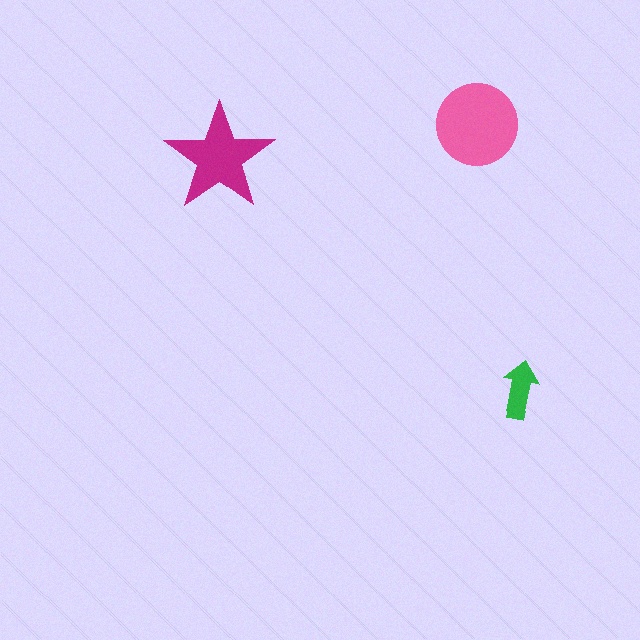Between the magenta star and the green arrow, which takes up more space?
The magenta star.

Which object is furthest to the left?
The magenta star is leftmost.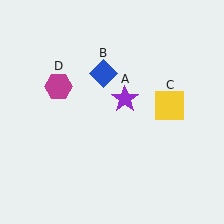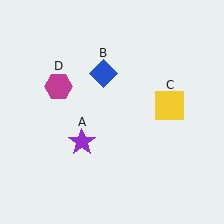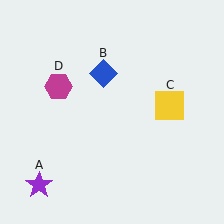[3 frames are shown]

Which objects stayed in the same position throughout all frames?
Blue diamond (object B) and yellow square (object C) and magenta hexagon (object D) remained stationary.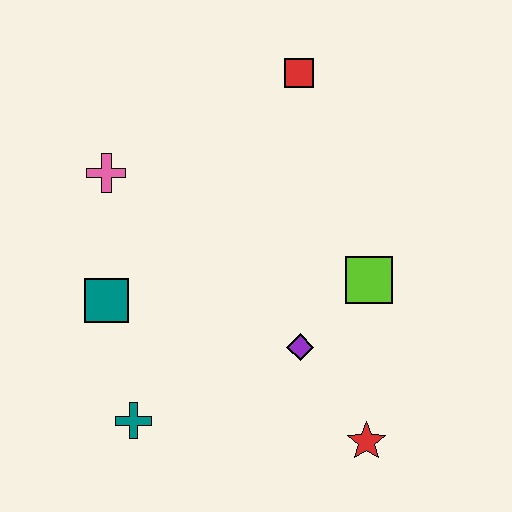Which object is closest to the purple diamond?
The lime square is closest to the purple diamond.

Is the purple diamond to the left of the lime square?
Yes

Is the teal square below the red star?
No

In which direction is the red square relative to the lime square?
The red square is above the lime square.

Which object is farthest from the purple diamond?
The red square is farthest from the purple diamond.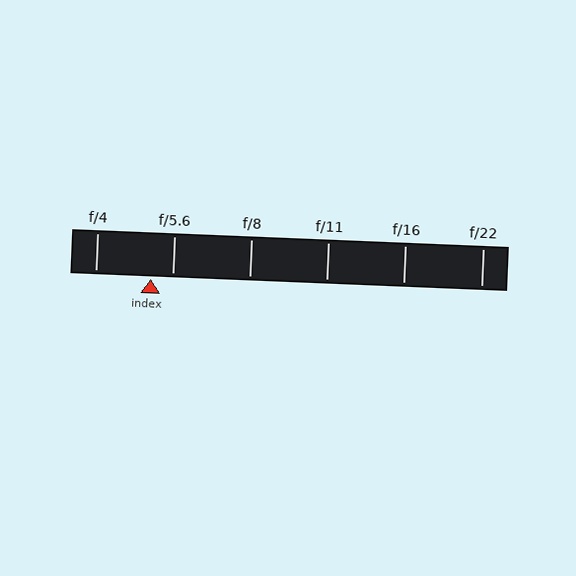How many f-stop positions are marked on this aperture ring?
There are 6 f-stop positions marked.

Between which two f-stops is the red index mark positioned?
The index mark is between f/4 and f/5.6.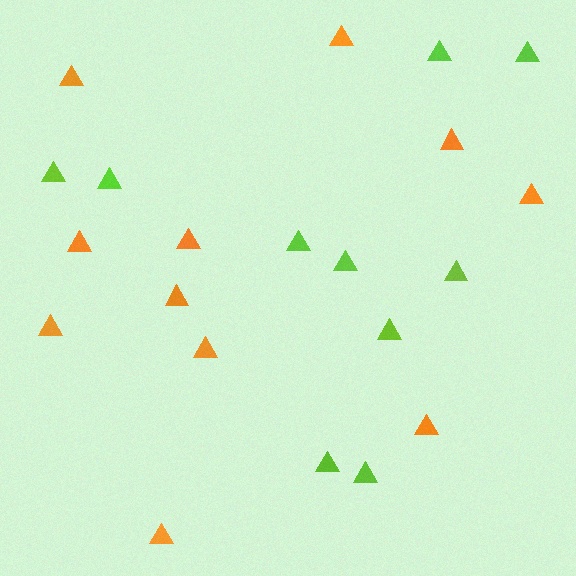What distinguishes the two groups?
There are 2 groups: one group of orange triangles (11) and one group of lime triangles (10).